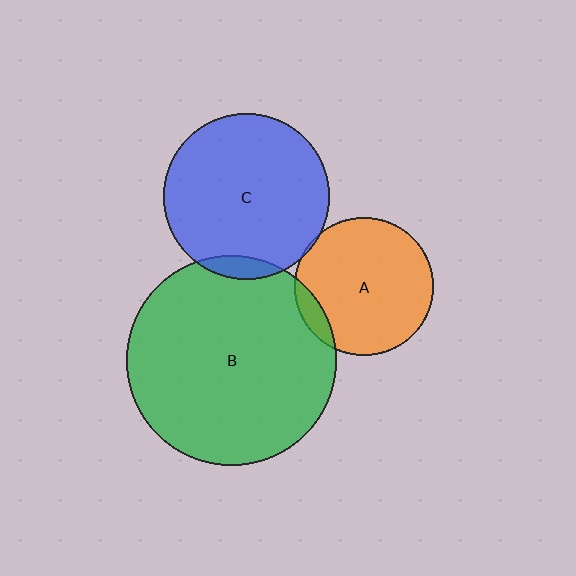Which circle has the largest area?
Circle B (green).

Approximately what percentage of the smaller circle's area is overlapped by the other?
Approximately 5%.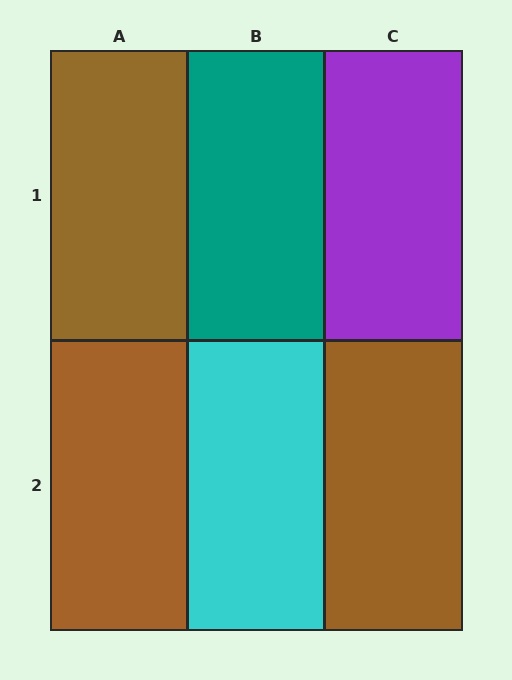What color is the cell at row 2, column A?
Brown.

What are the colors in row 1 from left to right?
Brown, teal, purple.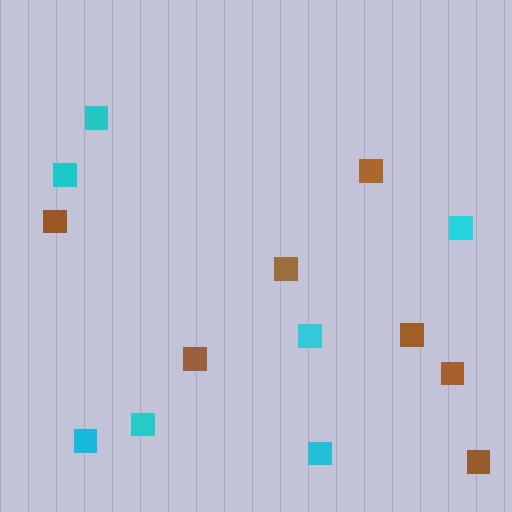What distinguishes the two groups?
There are 2 groups: one group of cyan squares (7) and one group of brown squares (7).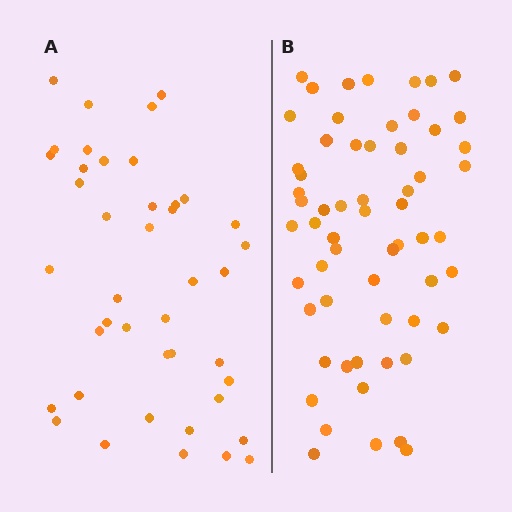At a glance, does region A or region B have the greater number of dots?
Region B (the right region) has more dots.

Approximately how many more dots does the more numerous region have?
Region B has approximately 20 more dots than region A.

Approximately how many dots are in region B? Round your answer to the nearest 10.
About 60 dots.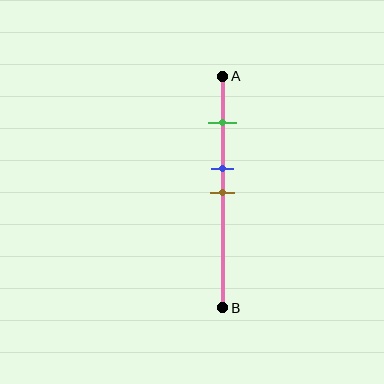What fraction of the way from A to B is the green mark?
The green mark is approximately 20% (0.2) of the way from A to B.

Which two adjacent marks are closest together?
The blue and brown marks are the closest adjacent pair.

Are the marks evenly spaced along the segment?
No, the marks are not evenly spaced.